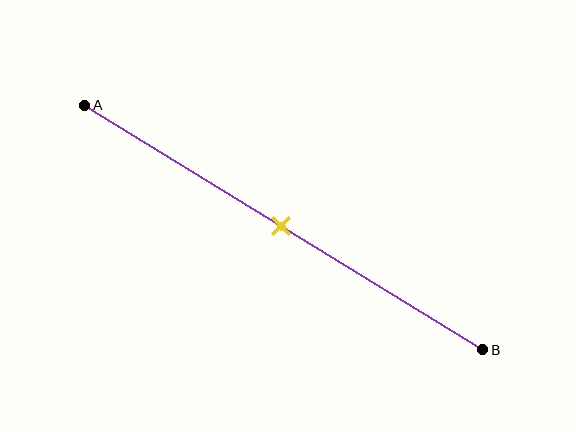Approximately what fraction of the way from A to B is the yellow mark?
The yellow mark is approximately 50% of the way from A to B.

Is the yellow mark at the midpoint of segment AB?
Yes, the mark is approximately at the midpoint.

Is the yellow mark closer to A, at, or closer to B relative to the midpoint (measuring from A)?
The yellow mark is approximately at the midpoint of segment AB.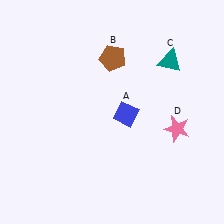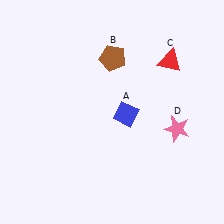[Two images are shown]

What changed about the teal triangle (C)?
In Image 1, C is teal. In Image 2, it changed to red.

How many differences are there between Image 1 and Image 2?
There is 1 difference between the two images.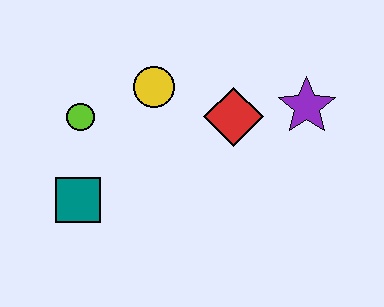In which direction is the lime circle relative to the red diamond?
The lime circle is to the left of the red diamond.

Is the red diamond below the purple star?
Yes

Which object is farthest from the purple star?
The teal square is farthest from the purple star.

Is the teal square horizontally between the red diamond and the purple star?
No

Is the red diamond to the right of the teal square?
Yes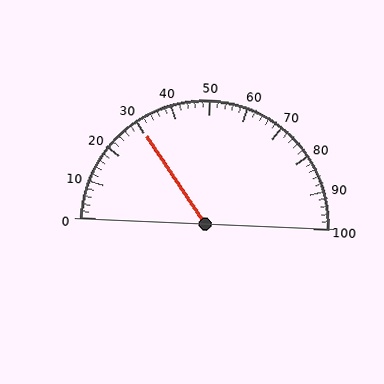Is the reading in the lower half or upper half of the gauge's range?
The reading is in the lower half of the range (0 to 100).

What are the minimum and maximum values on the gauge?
The gauge ranges from 0 to 100.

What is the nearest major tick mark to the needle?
The nearest major tick mark is 30.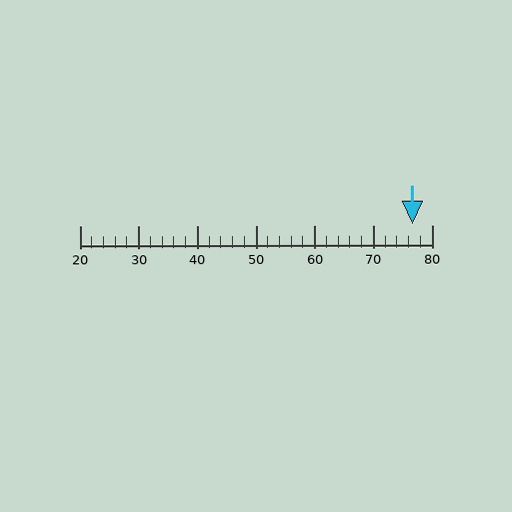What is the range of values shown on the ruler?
The ruler shows values from 20 to 80.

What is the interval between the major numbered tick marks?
The major tick marks are spaced 10 units apart.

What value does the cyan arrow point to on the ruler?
The cyan arrow points to approximately 77.